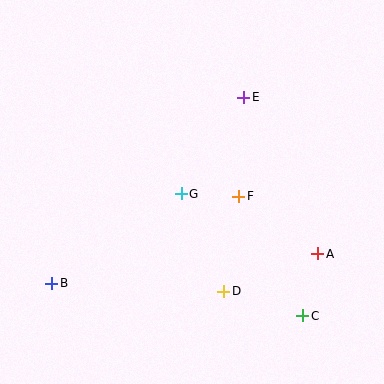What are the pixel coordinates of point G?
Point G is at (181, 194).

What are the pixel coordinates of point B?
Point B is at (52, 284).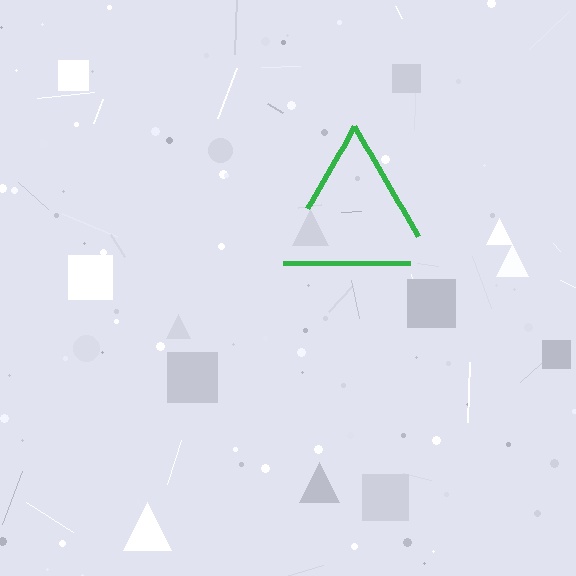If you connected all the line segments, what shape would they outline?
They would outline a triangle.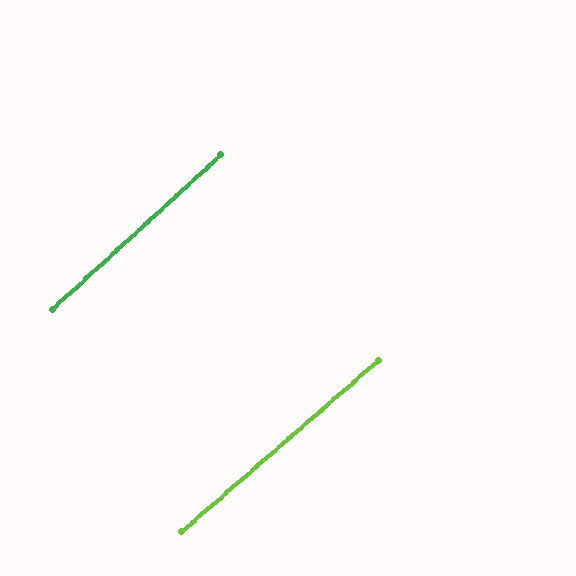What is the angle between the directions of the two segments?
Approximately 1 degree.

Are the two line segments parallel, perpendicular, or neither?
Parallel — their directions differ by only 1.4°.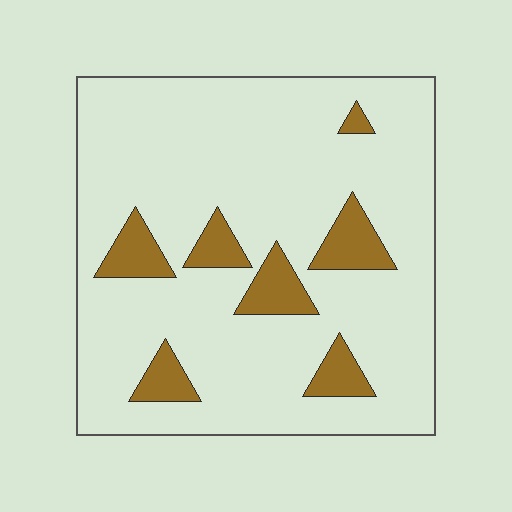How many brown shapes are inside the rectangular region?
7.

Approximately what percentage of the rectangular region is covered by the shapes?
Approximately 15%.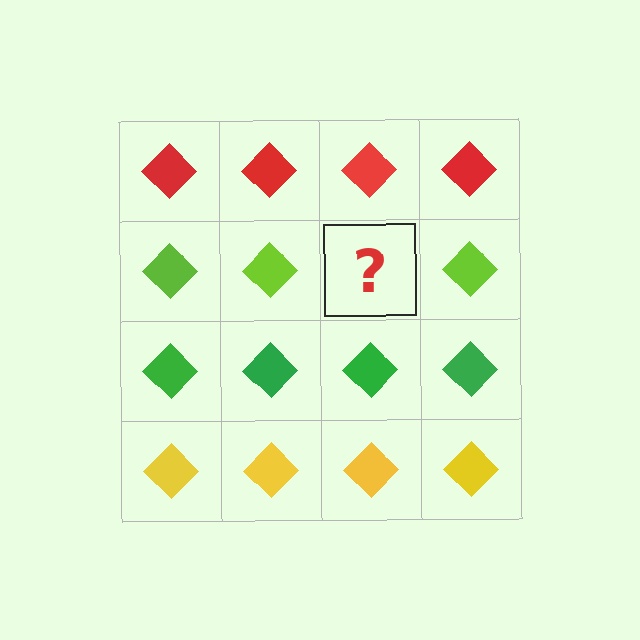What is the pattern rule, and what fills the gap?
The rule is that each row has a consistent color. The gap should be filled with a lime diamond.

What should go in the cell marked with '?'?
The missing cell should contain a lime diamond.